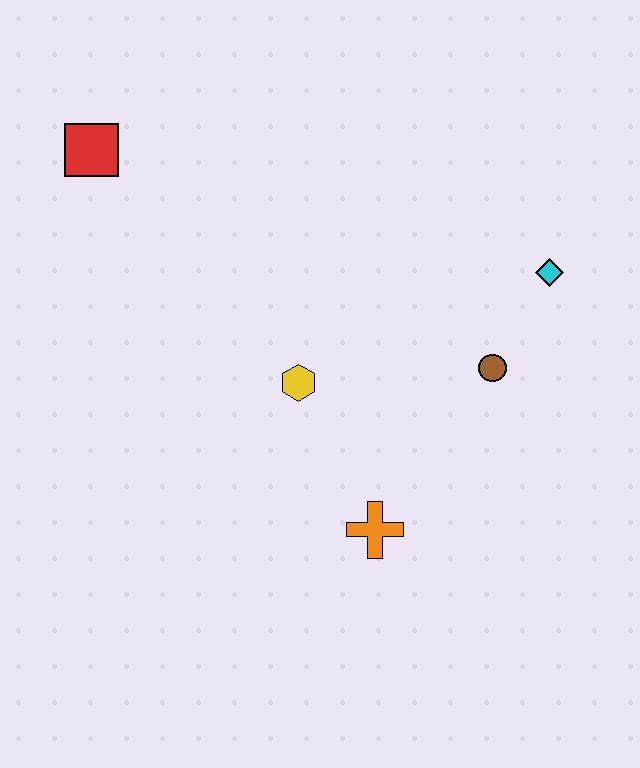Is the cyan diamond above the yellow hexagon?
Yes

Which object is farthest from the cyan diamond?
The red square is farthest from the cyan diamond.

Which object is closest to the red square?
The yellow hexagon is closest to the red square.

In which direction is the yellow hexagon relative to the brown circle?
The yellow hexagon is to the left of the brown circle.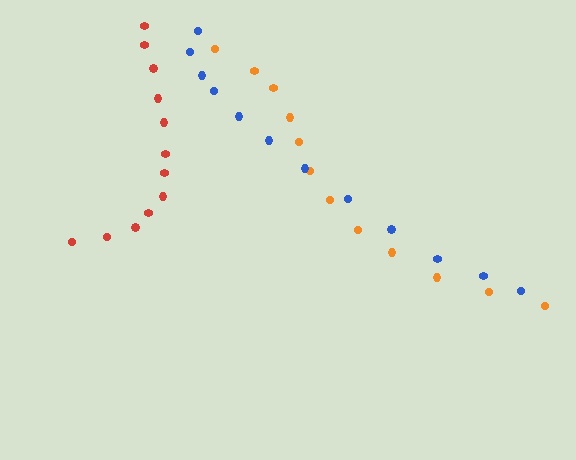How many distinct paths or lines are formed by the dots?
There are 3 distinct paths.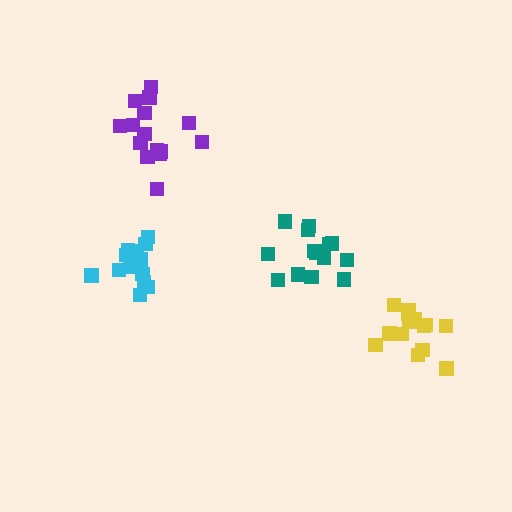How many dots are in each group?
Group 1: 15 dots, Group 2: 14 dots, Group 3: 15 dots, Group 4: 15 dots (59 total).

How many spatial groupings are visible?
There are 4 spatial groupings.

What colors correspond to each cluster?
The clusters are colored: teal, yellow, purple, cyan.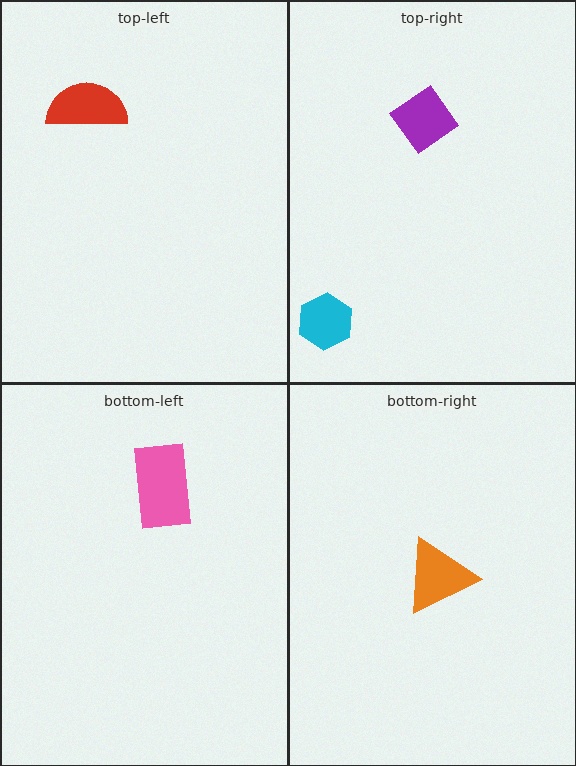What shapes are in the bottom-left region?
The pink rectangle.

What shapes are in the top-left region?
The red semicircle.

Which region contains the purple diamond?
The top-right region.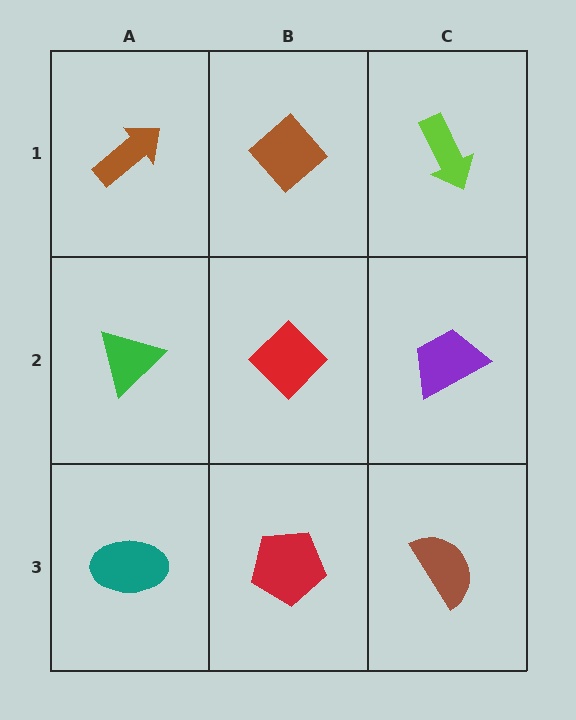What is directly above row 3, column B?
A red diamond.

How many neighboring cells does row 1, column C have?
2.